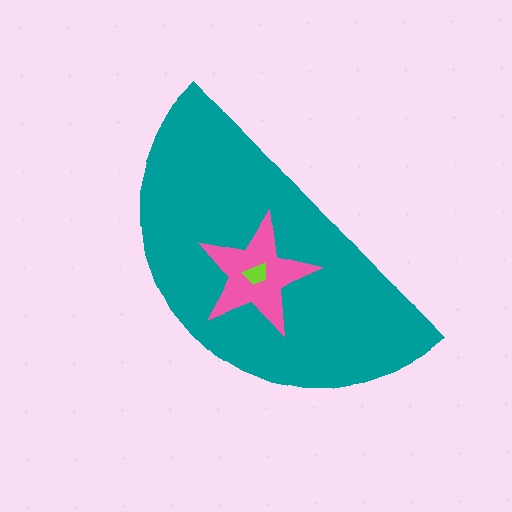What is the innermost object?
The lime trapezoid.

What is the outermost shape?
The teal semicircle.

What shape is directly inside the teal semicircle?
The pink star.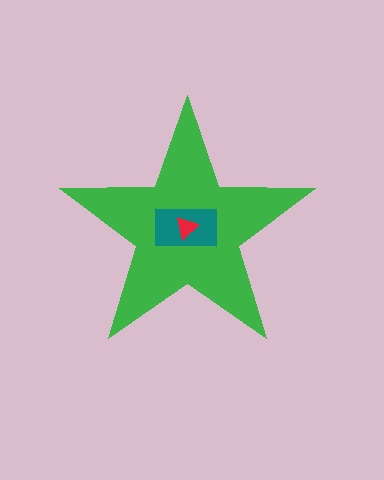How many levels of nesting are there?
3.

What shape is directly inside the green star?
The teal rectangle.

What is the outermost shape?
The green star.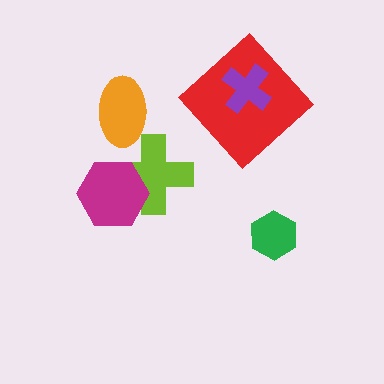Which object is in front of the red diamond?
The purple cross is in front of the red diamond.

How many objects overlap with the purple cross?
1 object overlaps with the purple cross.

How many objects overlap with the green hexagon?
0 objects overlap with the green hexagon.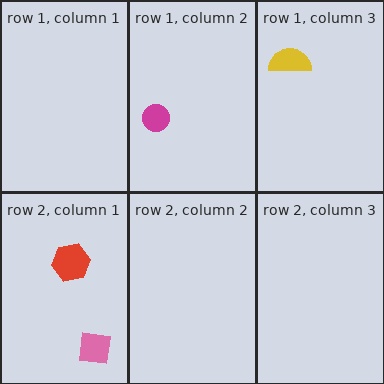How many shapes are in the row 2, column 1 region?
2.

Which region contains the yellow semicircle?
The row 1, column 3 region.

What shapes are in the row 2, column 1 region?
The pink square, the red hexagon.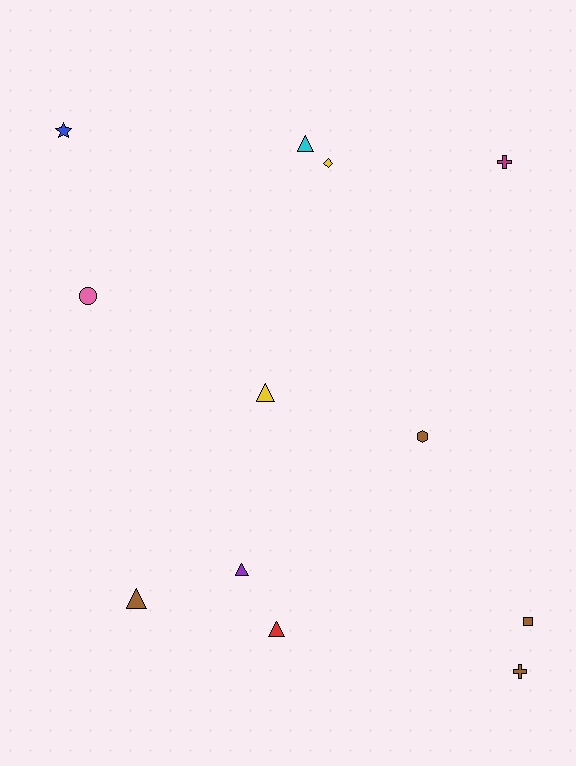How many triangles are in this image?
There are 5 triangles.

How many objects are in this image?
There are 12 objects.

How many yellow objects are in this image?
There are 2 yellow objects.